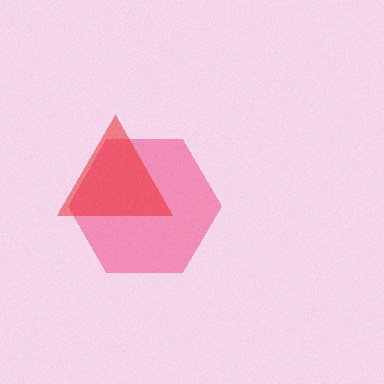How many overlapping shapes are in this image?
There are 2 overlapping shapes in the image.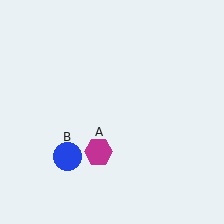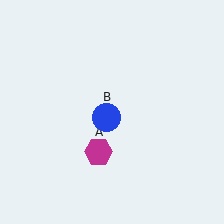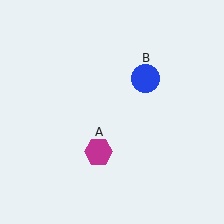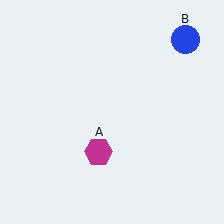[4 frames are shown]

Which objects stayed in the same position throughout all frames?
Magenta hexagon (object A) remained stationary.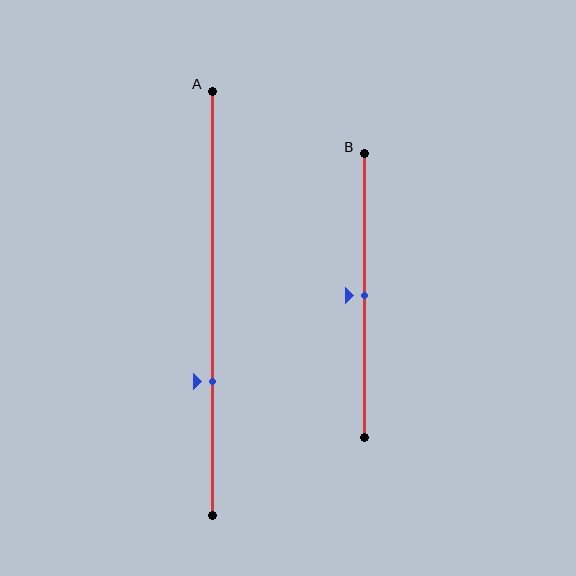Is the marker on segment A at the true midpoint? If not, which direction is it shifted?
No, the marker on segment A is shifted downward by about 18% of the segment length.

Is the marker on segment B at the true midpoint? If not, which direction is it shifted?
Yes, the marker on segment B is at the true midpoint.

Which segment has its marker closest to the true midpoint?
Segment B has its marker closest to the true midpoint.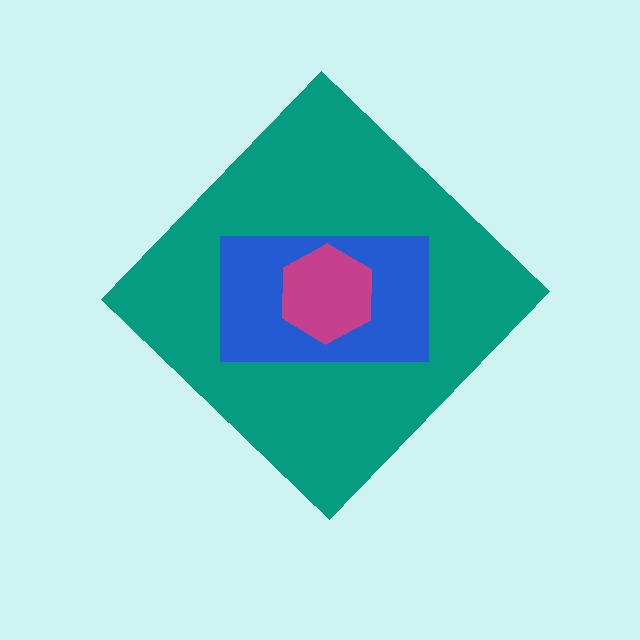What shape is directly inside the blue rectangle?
The magenta hexagon.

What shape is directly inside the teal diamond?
The blue rectangle.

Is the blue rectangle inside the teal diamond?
Yes.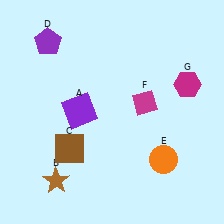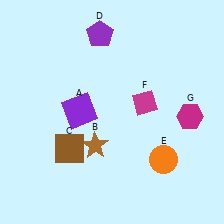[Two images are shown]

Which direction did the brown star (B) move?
The brown star (B) moved right.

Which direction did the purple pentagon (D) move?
The purple pentagon (D) moved right.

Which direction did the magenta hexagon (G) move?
The magenta hexagon (G) moved down.